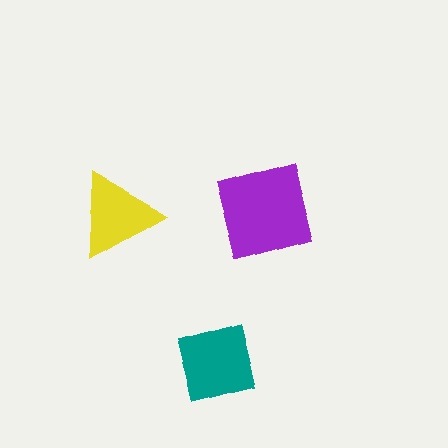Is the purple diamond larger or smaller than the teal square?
Larger.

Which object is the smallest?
The yellow triangle.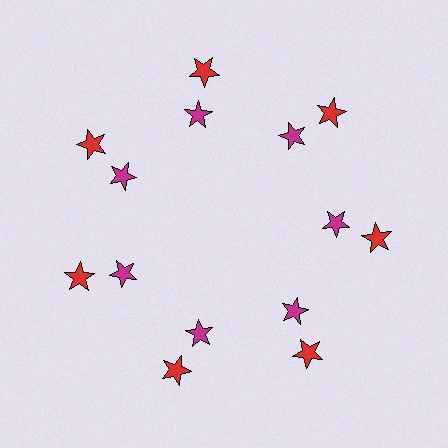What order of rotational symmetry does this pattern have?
This pattern has 7-fold rotational symmetry.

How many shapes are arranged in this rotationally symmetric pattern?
There are 14 shapes, arranged in 7 groups of 2.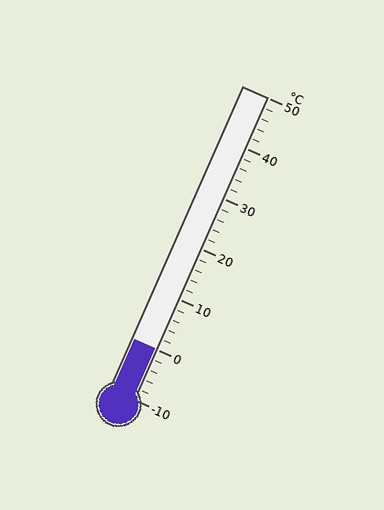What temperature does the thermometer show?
The thermometer shows approximately 0°C.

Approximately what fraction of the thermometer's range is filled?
The thermometer is filled to approximately 15% of its range.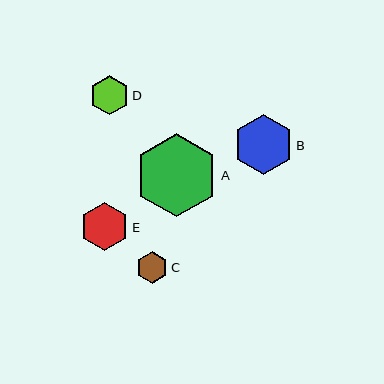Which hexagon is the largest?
Hexagon A is the largest with a size of approximately 83 pixels.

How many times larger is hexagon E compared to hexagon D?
Hexagon E is approximately 1.2 times the size of hexagon D.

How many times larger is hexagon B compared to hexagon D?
Hexagon B is approximately 1.5 times the size of hexagon D.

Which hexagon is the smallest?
Hexagon C is the smallest with a size of approximately 32 pixels.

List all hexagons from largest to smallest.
From largest to smallest: A, B, E, D, C.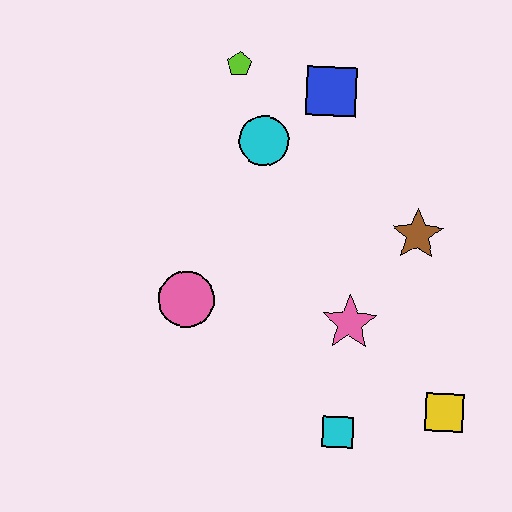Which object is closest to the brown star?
The pink star is closest to the brown star.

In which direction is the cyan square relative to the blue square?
The cyan square is below the blue square.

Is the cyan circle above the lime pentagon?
No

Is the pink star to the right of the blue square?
Yes